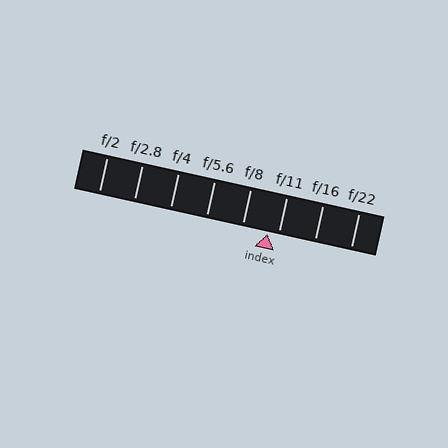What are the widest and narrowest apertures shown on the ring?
The widest aperture shown is f/2 and the narrowest is f/22.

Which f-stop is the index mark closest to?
The index mark is closest to f/11.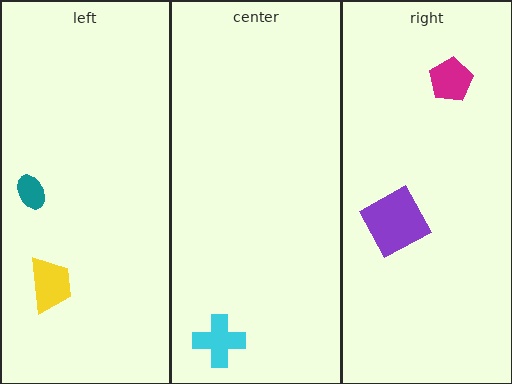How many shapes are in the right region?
2.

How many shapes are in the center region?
1.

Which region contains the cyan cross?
The center region.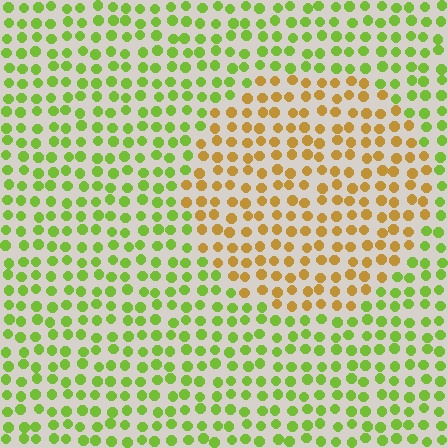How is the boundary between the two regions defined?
The boundary is defined purely by a slight shift in hue (about 53 degrees). Spacing, size, and orientation are identical on both sides.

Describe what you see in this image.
The image is filled with small lime elements in a uniform arrangement. A circle-shaped region is visible where the elements are tinted to a slightly different hue, forming a subtle color boundary.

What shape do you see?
I see a circle.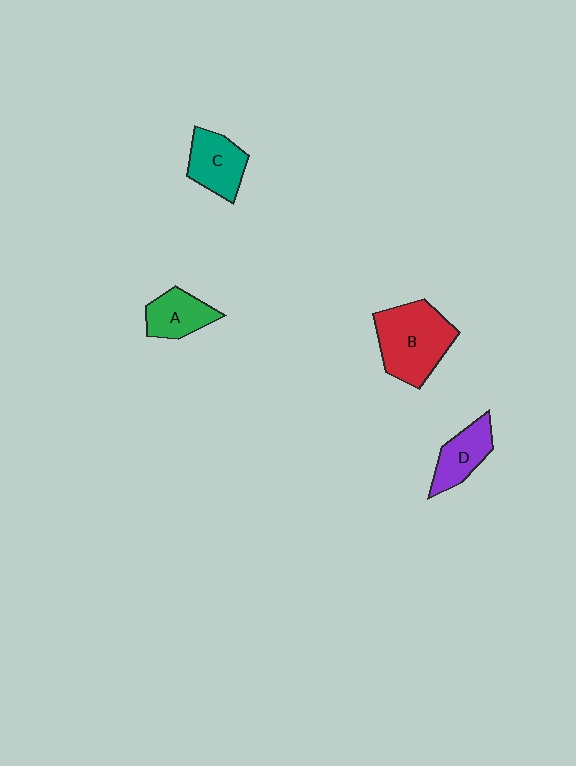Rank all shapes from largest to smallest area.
From largest to smallest: B (red), C (teal), D (purple), A (green).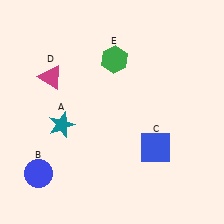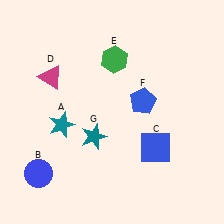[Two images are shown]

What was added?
A blue pentagon (F), a teal star (G) were added in Image 2.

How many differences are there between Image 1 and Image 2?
There are 2 differences between the two images.